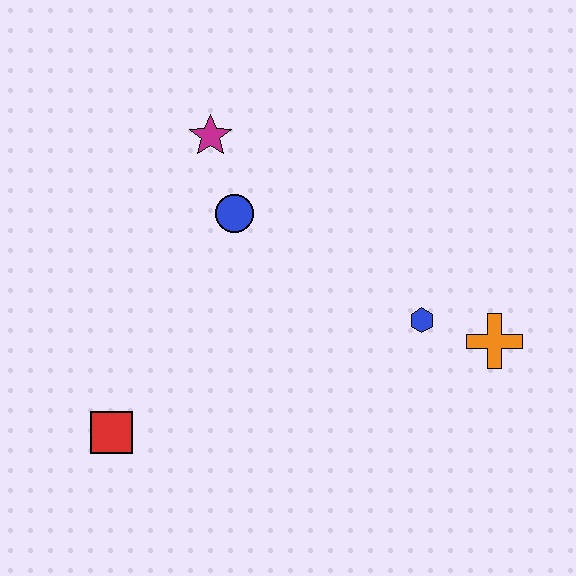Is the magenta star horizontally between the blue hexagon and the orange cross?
No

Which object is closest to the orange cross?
The blue hexagon is closest to the orange cross.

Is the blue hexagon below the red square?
No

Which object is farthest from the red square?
The orange cross is farthest from the red square.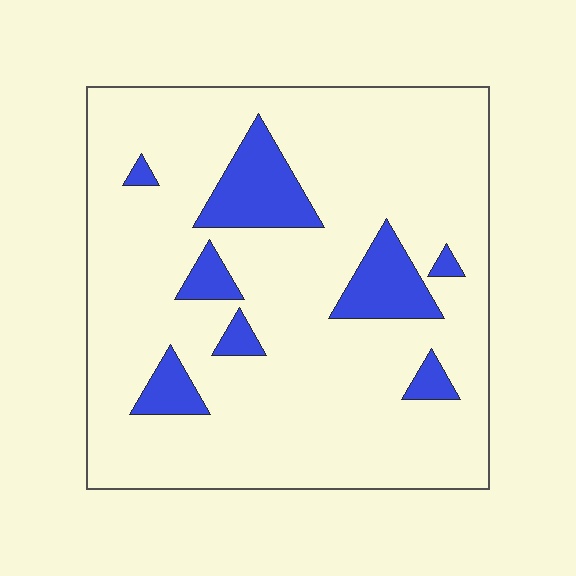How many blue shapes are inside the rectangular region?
8.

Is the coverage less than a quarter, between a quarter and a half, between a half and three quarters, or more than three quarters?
Less than a quarter.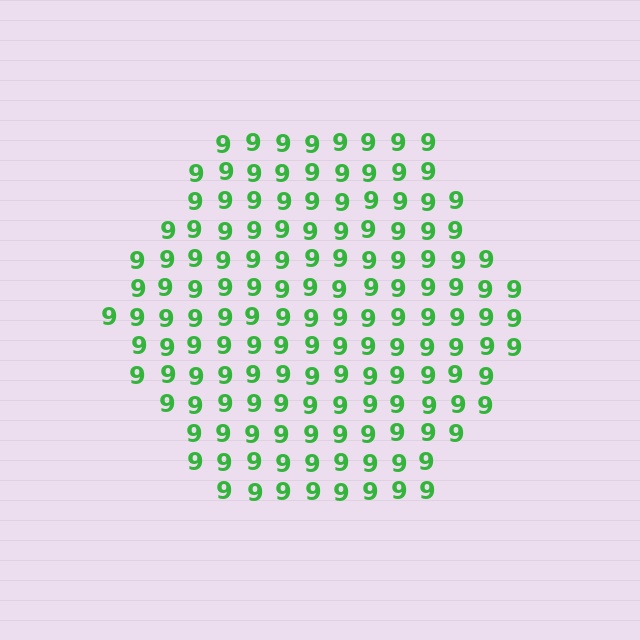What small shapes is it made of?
It is made of small digit 9's.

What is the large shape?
The large shape is a hexagon.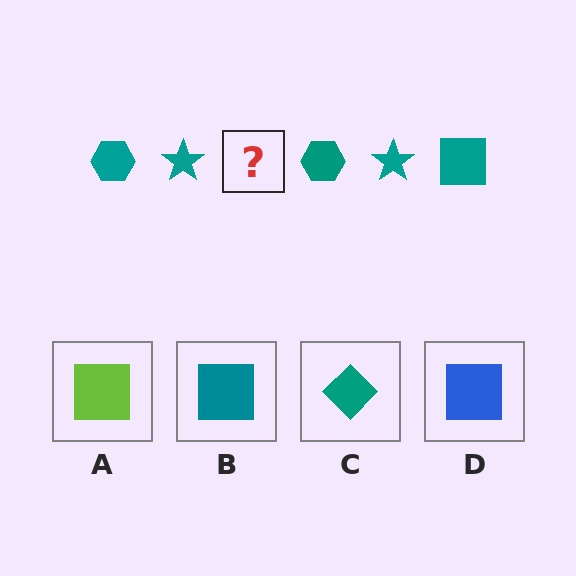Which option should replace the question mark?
Option B.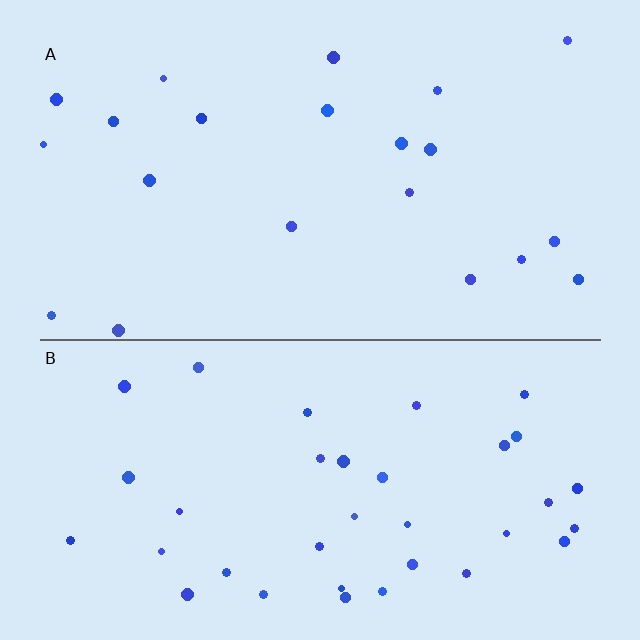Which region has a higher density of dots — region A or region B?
B (the bottom).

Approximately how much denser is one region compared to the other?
Approximately 1.7× — region B over region A.